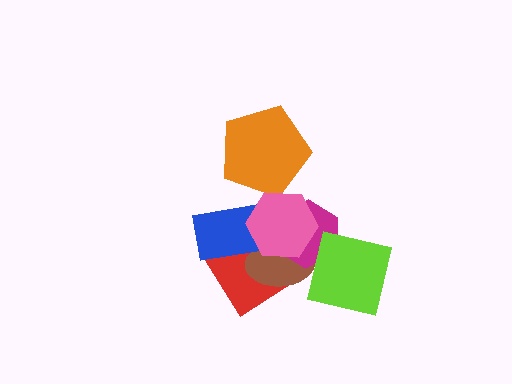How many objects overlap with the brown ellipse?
4 objects overlap with the brown ellipse.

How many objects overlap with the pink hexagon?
5 objects overlap with the pink hexagon.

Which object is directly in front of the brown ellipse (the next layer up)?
The magenta hexagon is directly in front of the brown ellipse.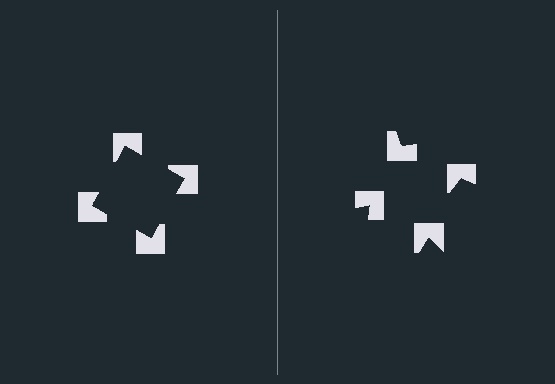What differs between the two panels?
The notched squares are positioned identically on both sides; only the wedge orientations differ. On the left they align to a square; on the right they are misaligned.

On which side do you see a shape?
An illusory square appears on the left side. On the right side the wedge cuts are rotated, so no coherent shape forms.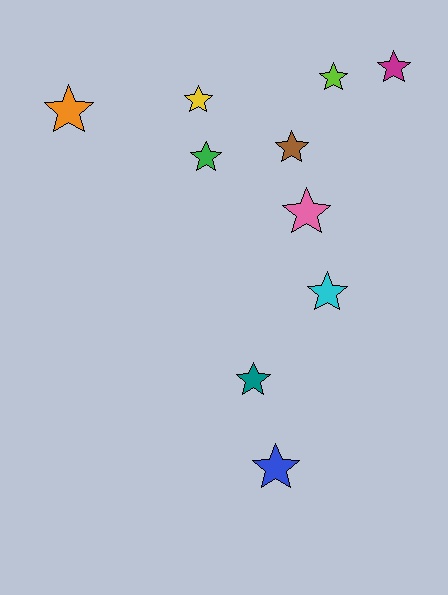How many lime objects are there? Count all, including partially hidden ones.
There is 1 lime object.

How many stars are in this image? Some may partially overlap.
There are 10 stars.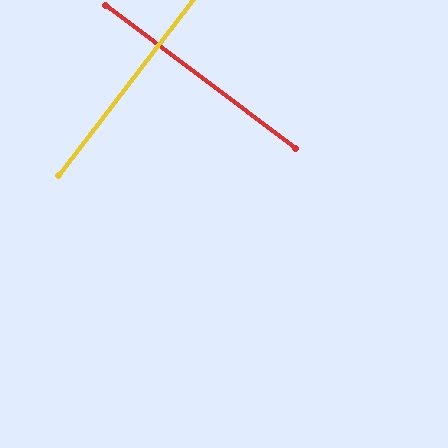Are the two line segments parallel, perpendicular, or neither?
Perpendicular — they meet at approximately 89°.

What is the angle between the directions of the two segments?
Approximately 89 degrees.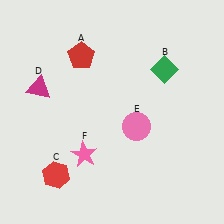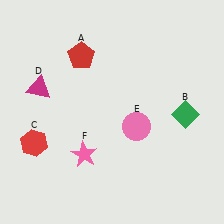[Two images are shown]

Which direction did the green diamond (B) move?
The green diamond (B) moved down.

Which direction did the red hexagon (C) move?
The red hexagon (C) moved up.